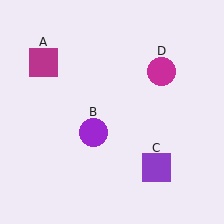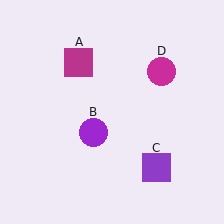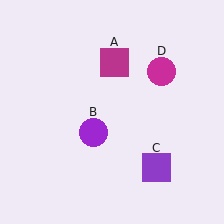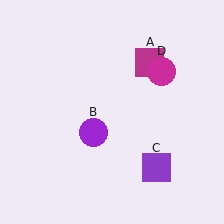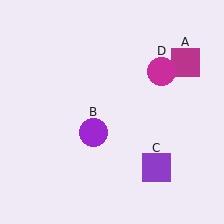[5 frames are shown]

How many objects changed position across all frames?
1 object changed position: magenta square (object A).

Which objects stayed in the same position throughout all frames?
Purple circle (object B) and purple square (object C) and magenta circle (object D) remained stationary.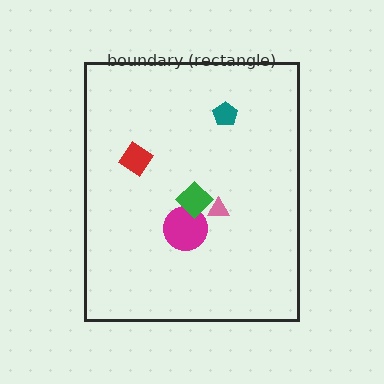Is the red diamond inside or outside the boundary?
Inside.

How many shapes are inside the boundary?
5 inside, 0 outside.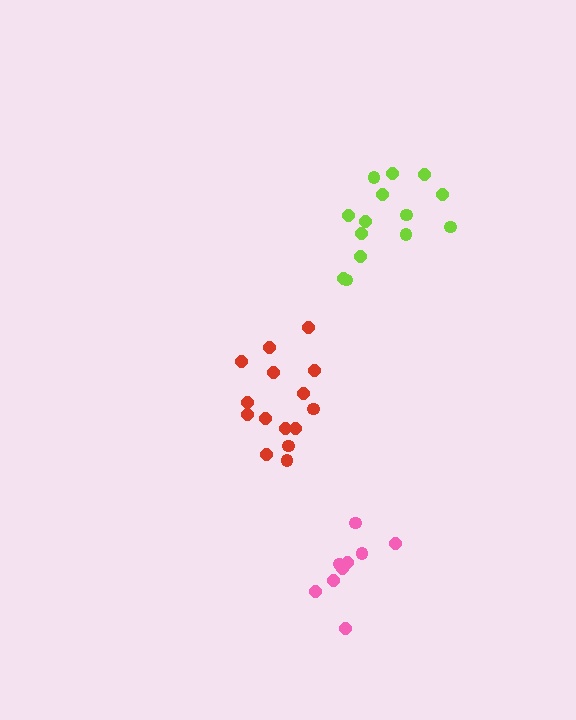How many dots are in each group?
Group 1: 14 dots, Group 2: 9 dots, Group 3: 15 dots (38 total).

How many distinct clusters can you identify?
There are 3 distinct clusters.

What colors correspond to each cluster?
The clusters are colored: lime, pink, red.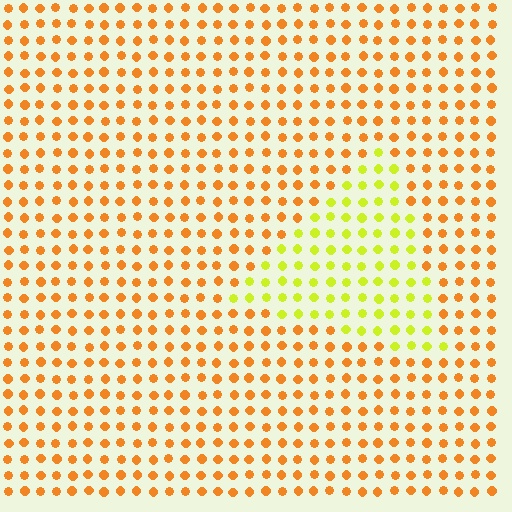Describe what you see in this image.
The image is filled with small orange elements in a uniform arrangement. A triangle-shaped region is visible where the elements are tinted to a slightly different hue, forming a subtle color boundary.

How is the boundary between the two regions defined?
The boundary is defined purely by a slight shift in hue (about 44 degrees). Spacing, size, and orientation are identical on both sides.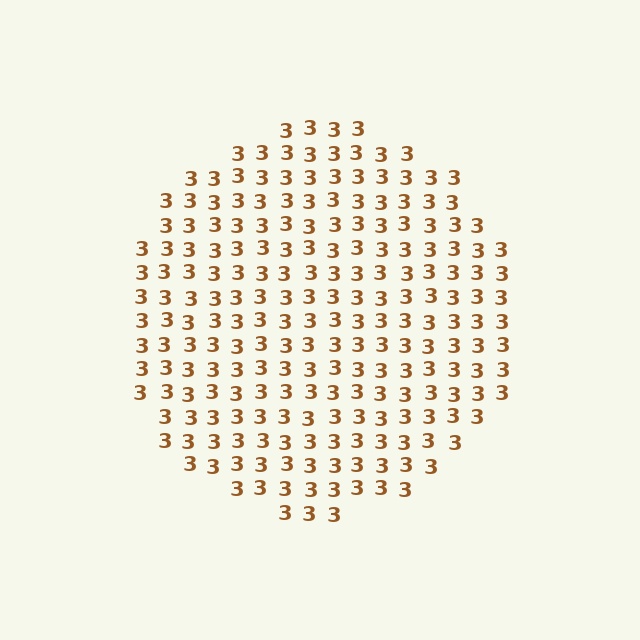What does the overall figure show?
The overall figure shows a circle.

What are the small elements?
The small elements are digit 3's.